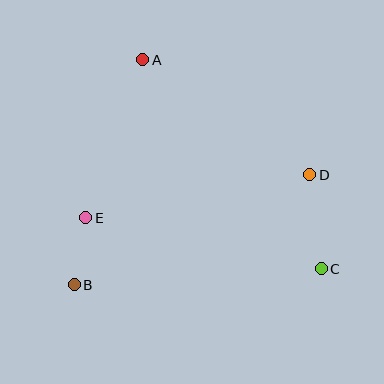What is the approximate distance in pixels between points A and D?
The distance between A and D is approximately 203 pixels.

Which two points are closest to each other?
Points B and E are closest to each other.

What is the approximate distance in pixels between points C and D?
The distance between C and D is approximately 95 pixels.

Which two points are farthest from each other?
Points A and C are farthest from each other.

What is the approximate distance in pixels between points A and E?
The distance between A and E is approximately 168 pixels.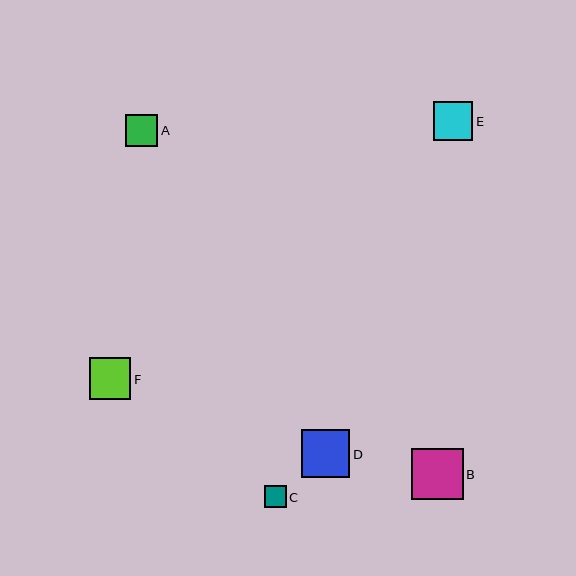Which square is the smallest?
Square C is the smallest with a size of approximately 22 pixels.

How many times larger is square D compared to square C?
Square D is approximately 2.2 times the size of square C.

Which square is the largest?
Square B is the largest with a size of approximately 51 pixels.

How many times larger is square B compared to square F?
Square B is approximately 1.2 times the size of square F.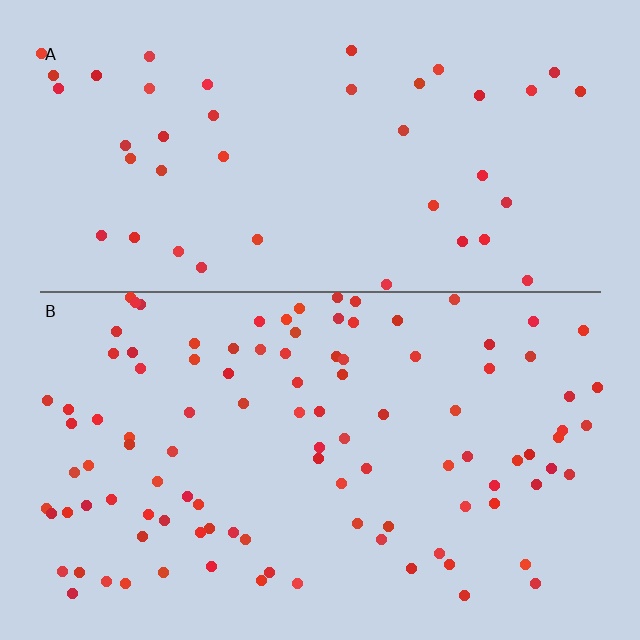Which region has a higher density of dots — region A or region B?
B (the bottom).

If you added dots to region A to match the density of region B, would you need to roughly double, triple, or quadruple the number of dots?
Approximately double.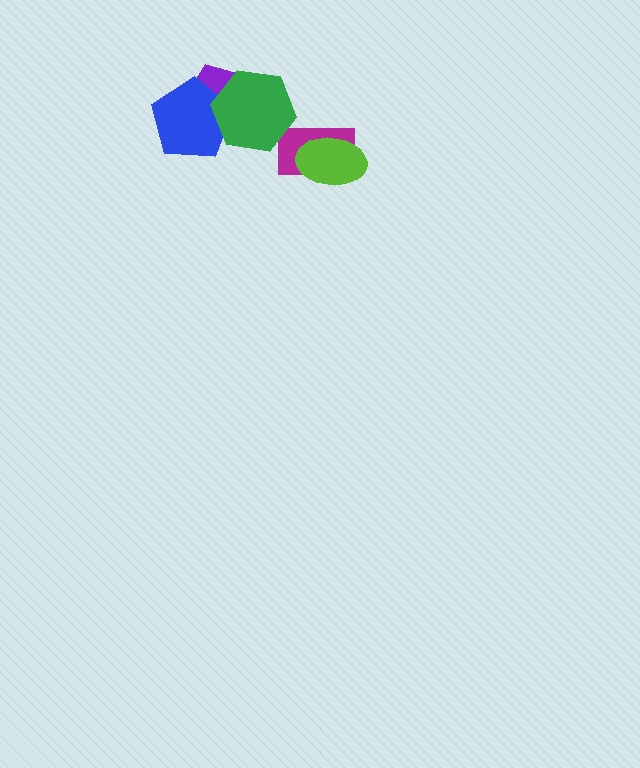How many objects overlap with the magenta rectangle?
1 object overlaps with the magenta rectangle.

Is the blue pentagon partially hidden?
Yes, it is partially covered by another shape.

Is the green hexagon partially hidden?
No, no other shape covers it.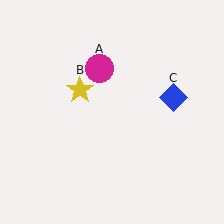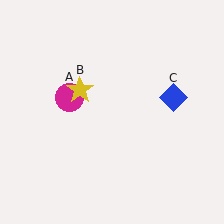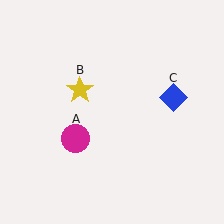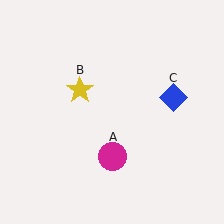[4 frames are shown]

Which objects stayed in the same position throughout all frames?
Yellow star (object B) and blue diamond (object C) remained stationary.